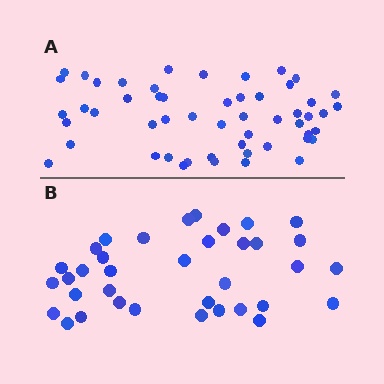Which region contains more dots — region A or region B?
Region A (the top region) has more dots.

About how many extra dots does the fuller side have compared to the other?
Region A has approximately 15 more dots than region B.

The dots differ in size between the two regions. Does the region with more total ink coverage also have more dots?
No. Region B has more total ink coverage because its dots are larger, but region A actually contains more individual dots. Total area can be misleading — the number of items is what matters here.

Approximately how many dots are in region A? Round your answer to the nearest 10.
About 50 dots. (The exact count is 53, which rounds to 50.)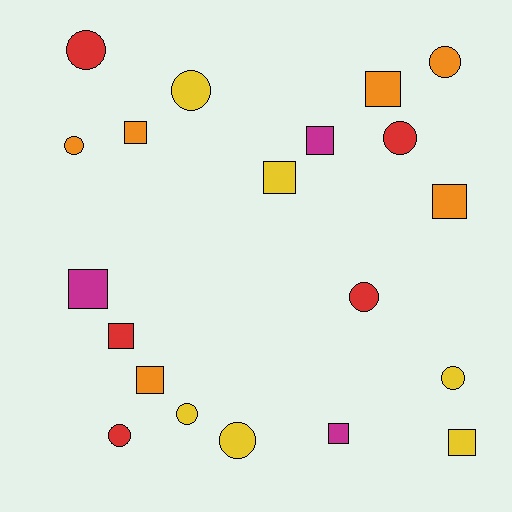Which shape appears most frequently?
Square, with 10 objects.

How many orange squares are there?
There are 4 orange squares.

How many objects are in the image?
There are 20 objects.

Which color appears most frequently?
Yellow, with 6 objects.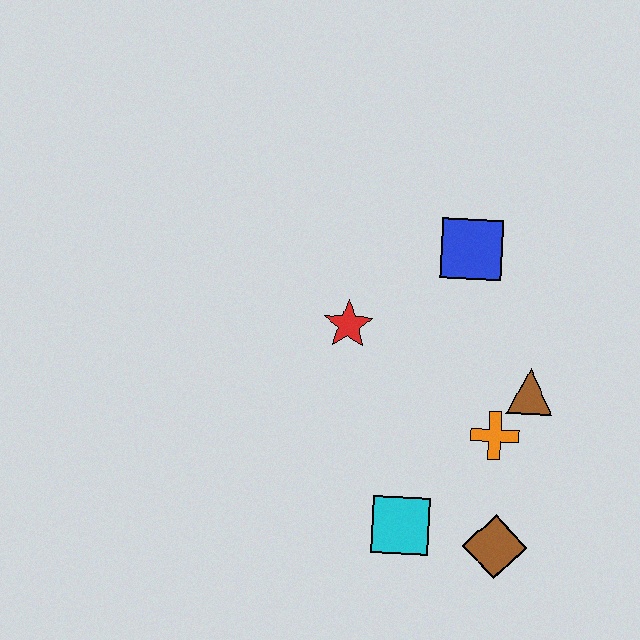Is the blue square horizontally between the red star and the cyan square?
No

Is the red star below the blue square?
Yes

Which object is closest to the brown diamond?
The cyan square is closest to the brown diamond.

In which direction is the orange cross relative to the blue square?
The orange cross is below the blue square.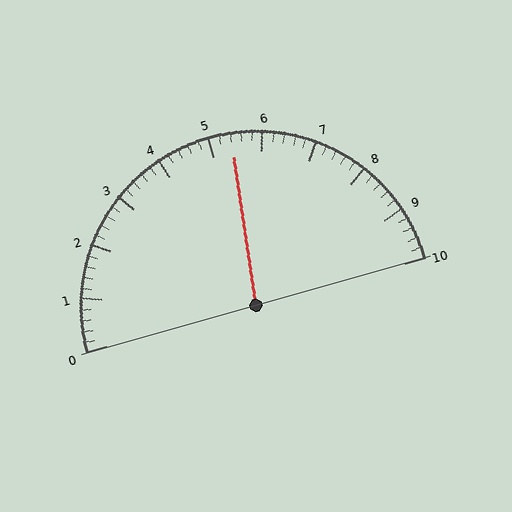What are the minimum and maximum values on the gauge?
The gauge ranges from 0 to 10.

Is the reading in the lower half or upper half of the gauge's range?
The reading is in the upper half of the range (0 to 10).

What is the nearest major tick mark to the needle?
The nearest major tick mark is 5.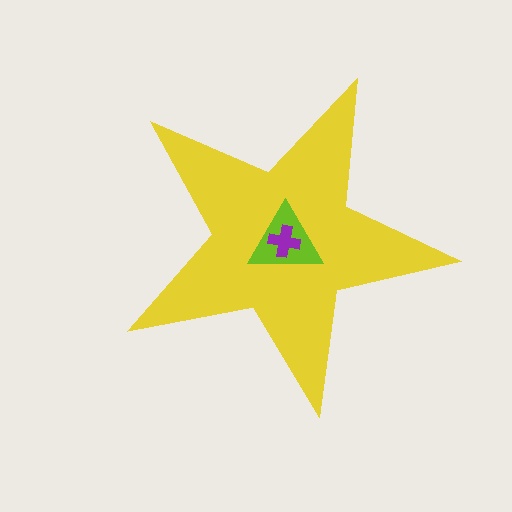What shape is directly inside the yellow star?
The lime triangle.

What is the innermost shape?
The purple cross.